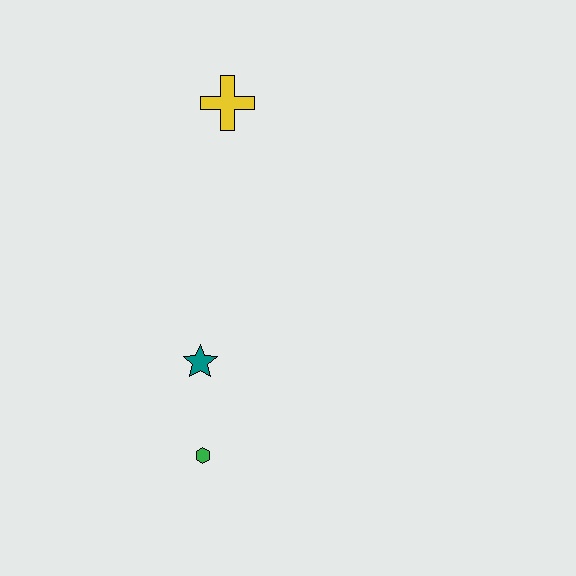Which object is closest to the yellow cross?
The teal star is closest to the yellow cross.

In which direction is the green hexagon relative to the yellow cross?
The green hexagon is below the yellow cross.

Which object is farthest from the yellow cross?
The green hexagon is farthest from the yellow cross.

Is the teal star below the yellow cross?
Yes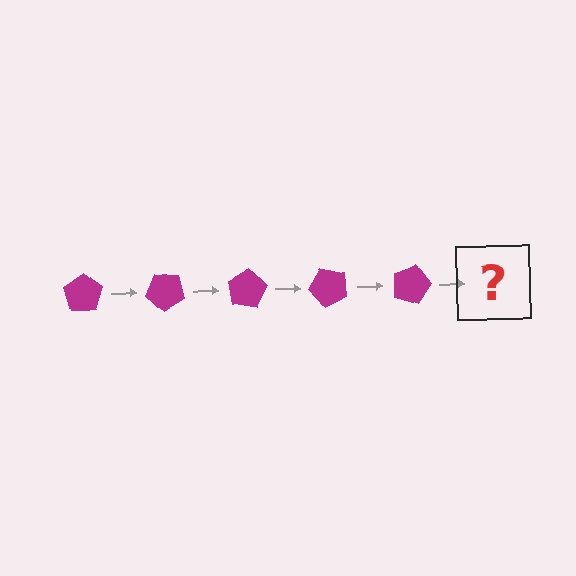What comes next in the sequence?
The next element should be a magenta pentagon rotated 200 degrees.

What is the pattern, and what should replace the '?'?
The pattern is that the pentagon rotates 40 degrees each step. The '?' should be a magenta pentagon rotated 200 degrees.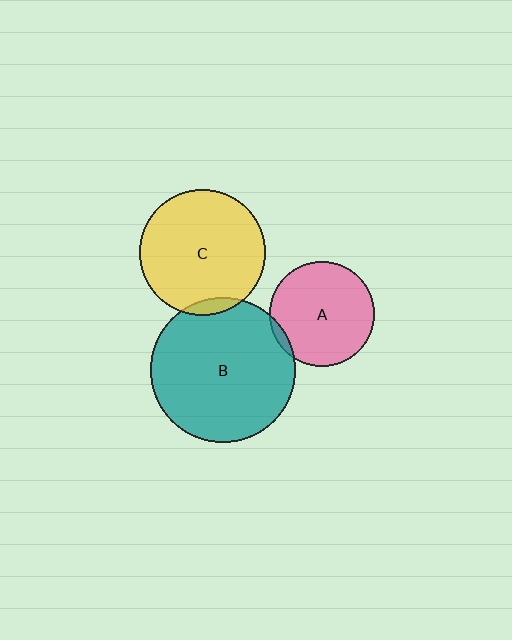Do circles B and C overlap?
Yes.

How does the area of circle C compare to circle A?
Approximately 1.4 times.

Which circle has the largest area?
Circle B (teal).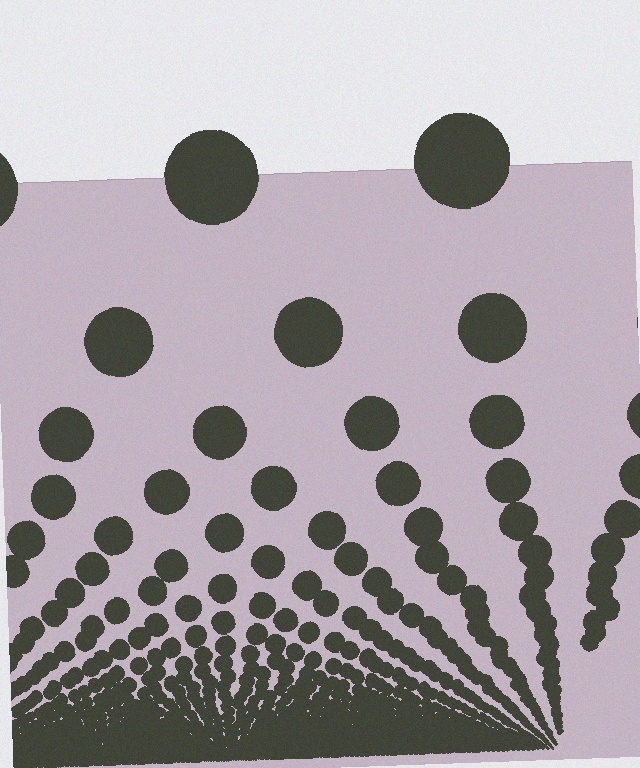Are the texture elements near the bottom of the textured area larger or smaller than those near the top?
Smaller. The gradient is inverted — elements near the bottom are smaller and denser.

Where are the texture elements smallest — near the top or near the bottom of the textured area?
Near the bottom.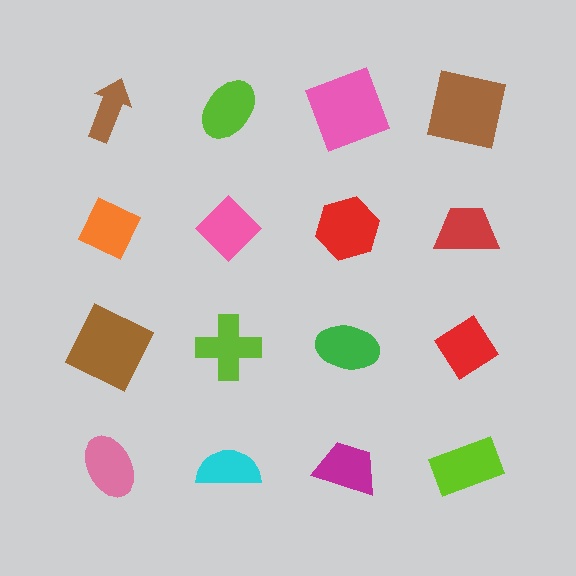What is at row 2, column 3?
A red hexagon.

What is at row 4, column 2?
A cyan semicircle.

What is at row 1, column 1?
A brown arrow.